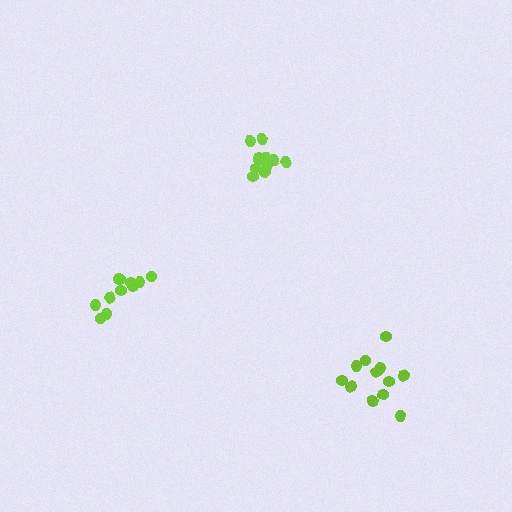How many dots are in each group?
Group 1: 11 dots, Group 2: 12 dots, Group 3: 12 dots (35 total).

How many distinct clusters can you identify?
There are 3 distinct clusters.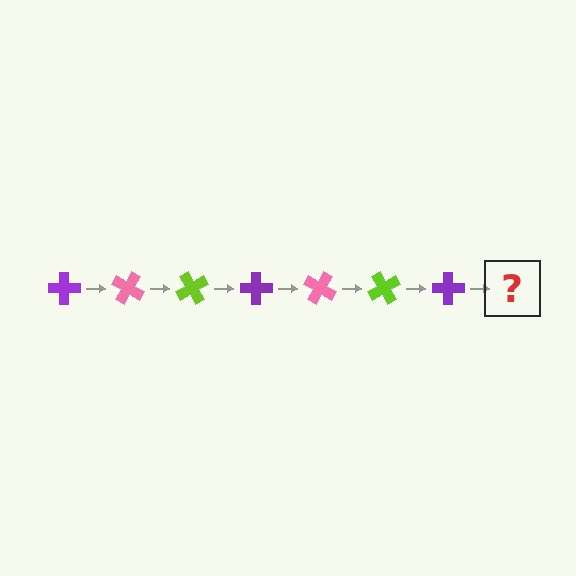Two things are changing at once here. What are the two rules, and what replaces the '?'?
The two rules are that it rotates 30 degrees each step and the color cycles through purple, pink, and lime. The '?' should be a pink cross, rotated 210 degrees from the start.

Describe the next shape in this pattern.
It should be a pink cross, rotated 210 degrees from the start.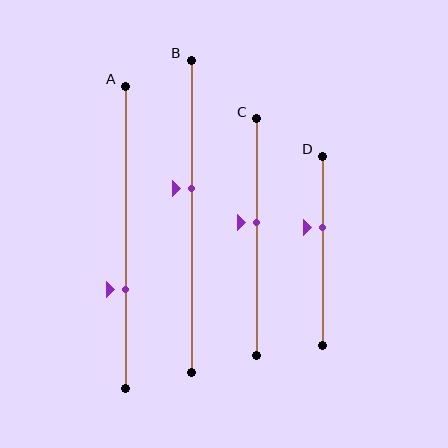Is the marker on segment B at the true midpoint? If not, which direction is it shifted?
No, the marker on segment B is shifted upward by about 9% of the segment length.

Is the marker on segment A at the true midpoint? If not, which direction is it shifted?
No, the marker on segment A is shifted downward by about 17% of the segment length.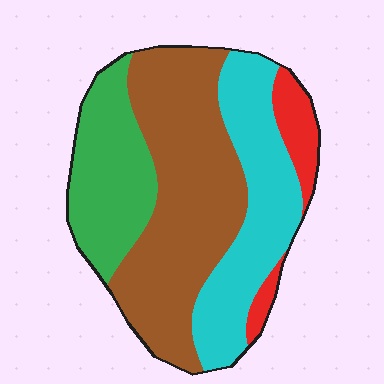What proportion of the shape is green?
Green covers around 20% of the shape.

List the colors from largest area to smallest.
From largest to smallest: brown, cyan, green, red.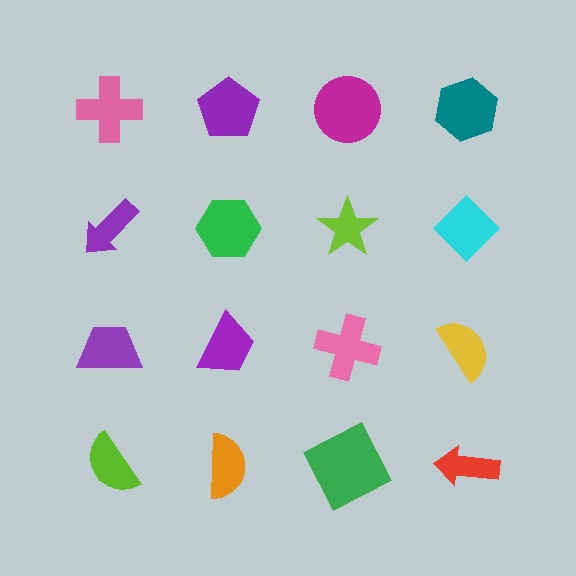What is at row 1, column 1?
A pink cross.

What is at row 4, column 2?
An orange semicircle.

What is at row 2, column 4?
A cyan diamond.